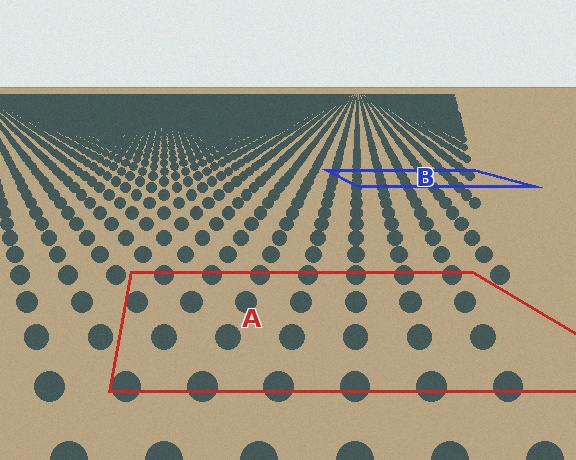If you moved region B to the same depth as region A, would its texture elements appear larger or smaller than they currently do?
They would appear larger. At a closer depth, the same texture elements are projected at a bigger on-screen size.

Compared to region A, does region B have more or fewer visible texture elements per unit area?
Region B has more texture elements per unit area — they are packed more densely because it is farther away.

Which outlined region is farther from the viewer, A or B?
Region B is farther from the viewer — the texture elements inside it appear smaller and more densely packed.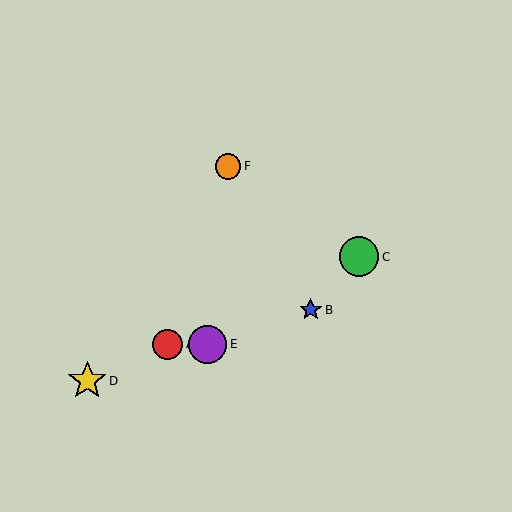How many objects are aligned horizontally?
2 objects (A, E) are aligned horizontally.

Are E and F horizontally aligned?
No, E is at y≈344 and F is at y≈166.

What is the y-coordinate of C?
Object C is at y≈257.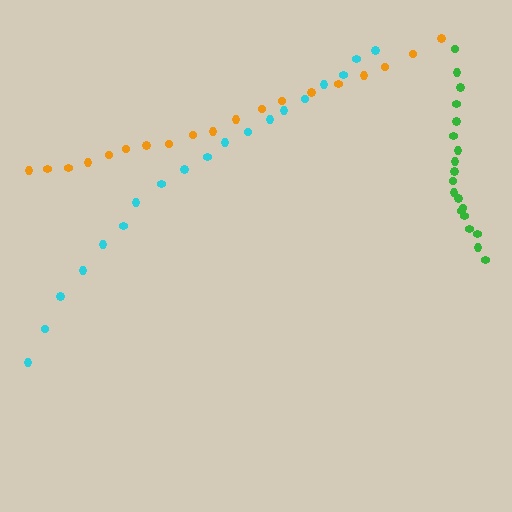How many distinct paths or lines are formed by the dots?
There are 3 distinct paths.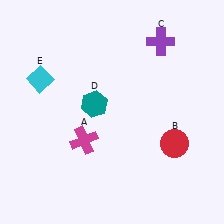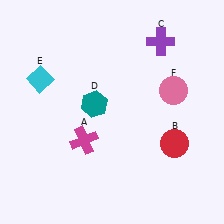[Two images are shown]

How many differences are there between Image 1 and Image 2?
There is 1 difference between the two images.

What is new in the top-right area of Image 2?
A pink circle (F) was added in the top-right area of Image 2.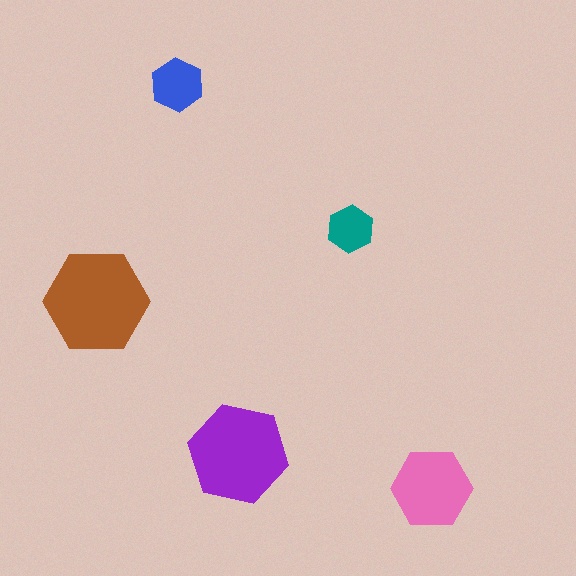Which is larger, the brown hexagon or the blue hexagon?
The brown one.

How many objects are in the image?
There are 5 objects in the image.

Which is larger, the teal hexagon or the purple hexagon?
The purple one.